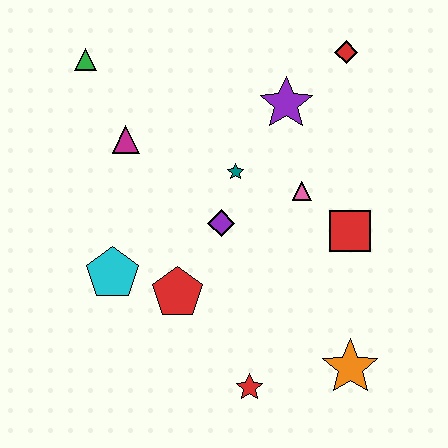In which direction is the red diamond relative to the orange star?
The red diamond is above the orange star.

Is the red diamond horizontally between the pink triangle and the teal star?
No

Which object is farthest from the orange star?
The green triangle is farthest from the orange star.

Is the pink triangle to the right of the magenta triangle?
Yes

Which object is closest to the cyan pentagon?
The red pentagon is closest to the cyan pentagon.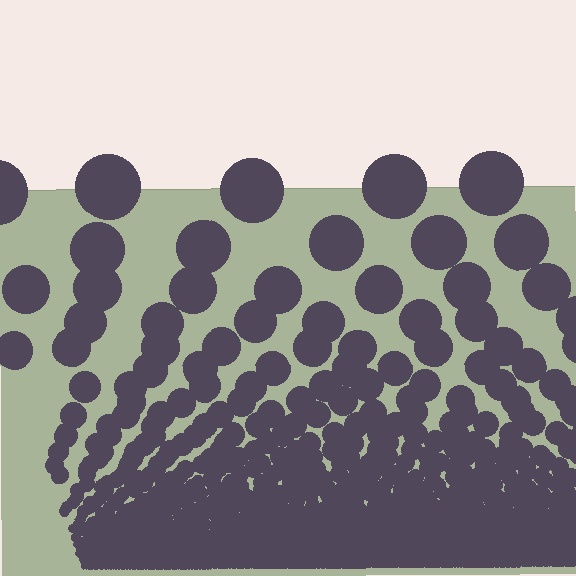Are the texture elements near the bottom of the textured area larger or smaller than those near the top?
Smaller. The gradient is inverted — elements near the bottom are smaller and denser.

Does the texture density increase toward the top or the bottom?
Density increases toward the bottom.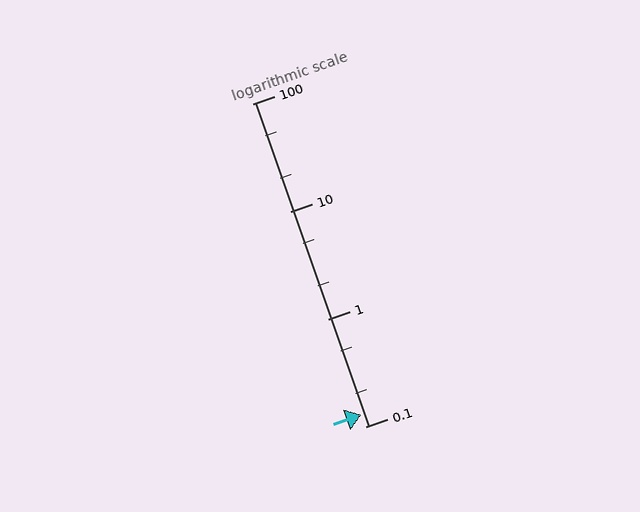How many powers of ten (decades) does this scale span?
The scale spans 3 decades, from 0.1 to 100.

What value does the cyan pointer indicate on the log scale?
The pointer indicates approximately 0.13.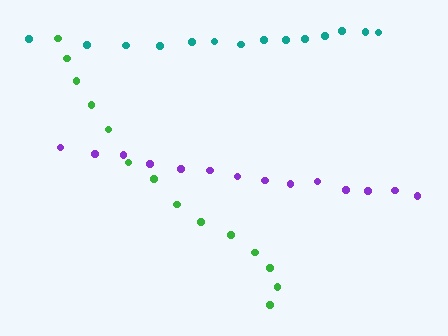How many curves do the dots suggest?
There are 3 distinct paths.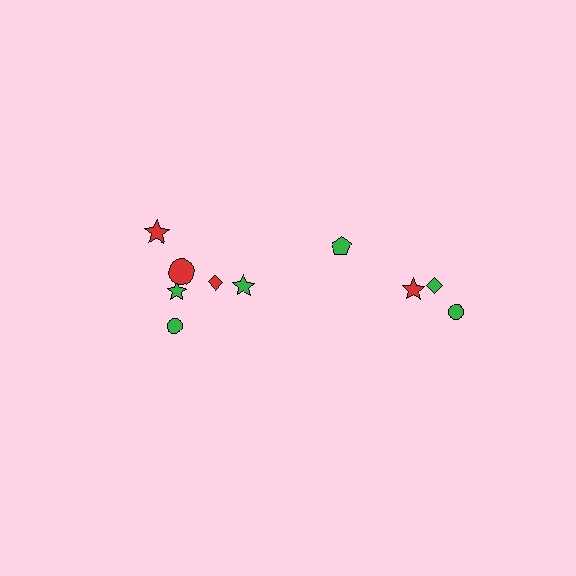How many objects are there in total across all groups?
There are 10 objects.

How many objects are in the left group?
There are 6 objects.